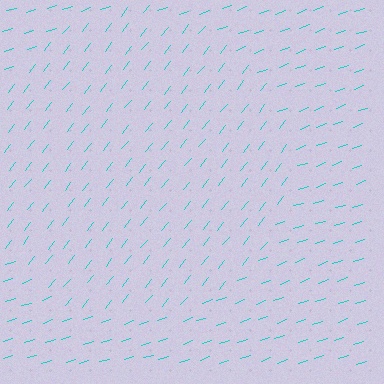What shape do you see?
I see a circle.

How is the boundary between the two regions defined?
The boundary is defined purely by a change in line orientation (approximately 33 degrees difference). All lines are the same color and thickness.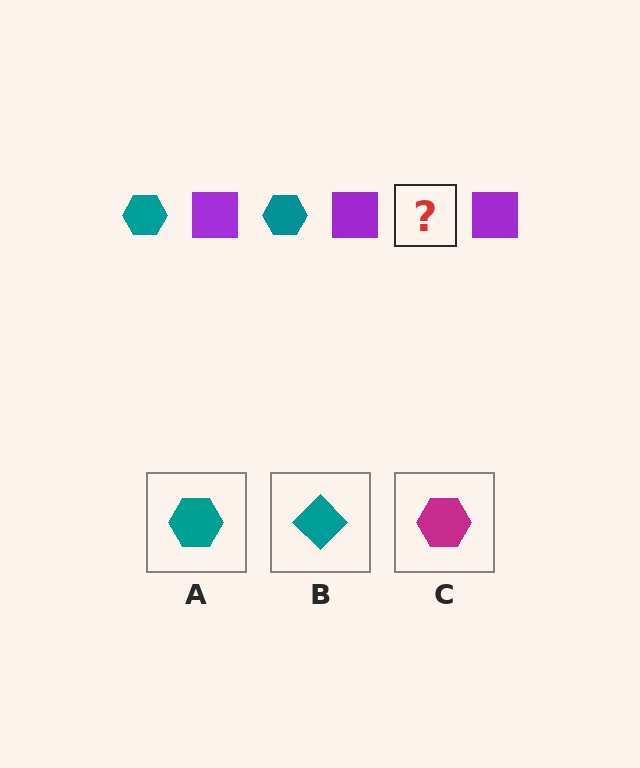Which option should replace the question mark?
Option A.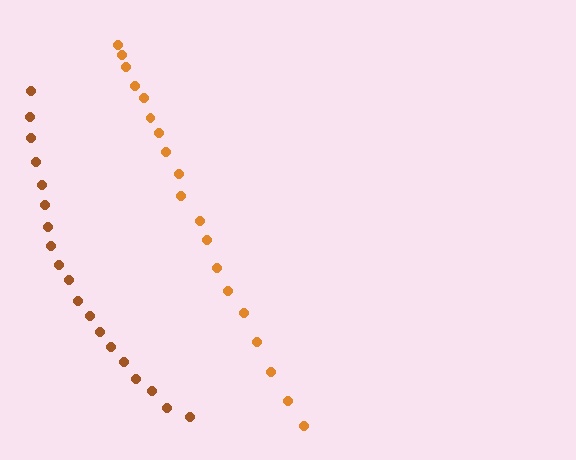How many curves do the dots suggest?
There are 2 distinct paths.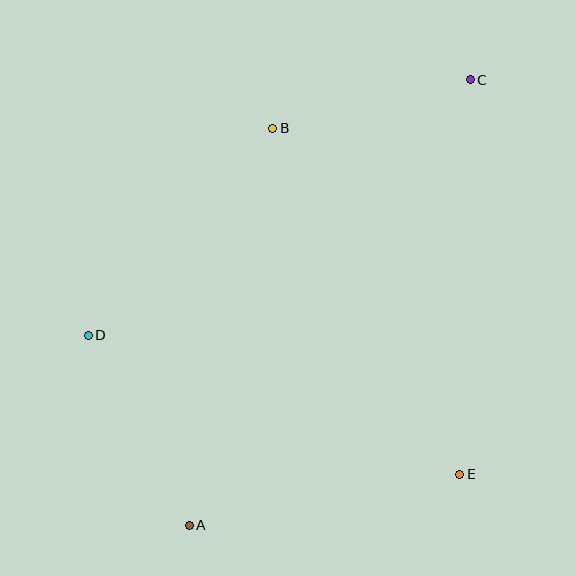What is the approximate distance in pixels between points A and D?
The distance between A and D is approximately 215 pixels.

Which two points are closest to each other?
Points B and C are closest to each other.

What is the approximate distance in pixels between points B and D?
The distance between B and D is approximately 277 pixels.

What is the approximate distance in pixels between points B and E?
The distance between B and E is approximately 393 pixels.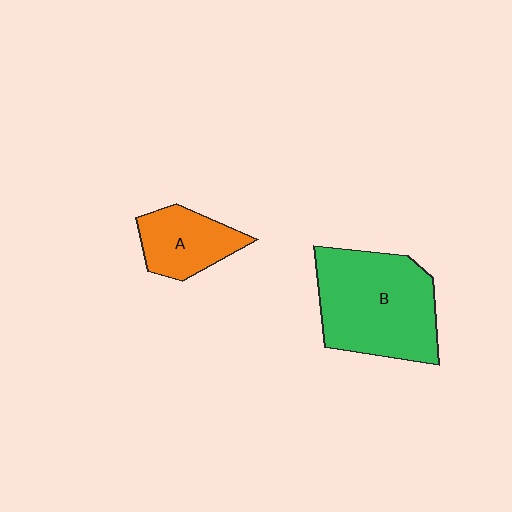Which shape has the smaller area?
Shape A (orange).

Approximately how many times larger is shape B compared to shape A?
Approximately 2.1 times.